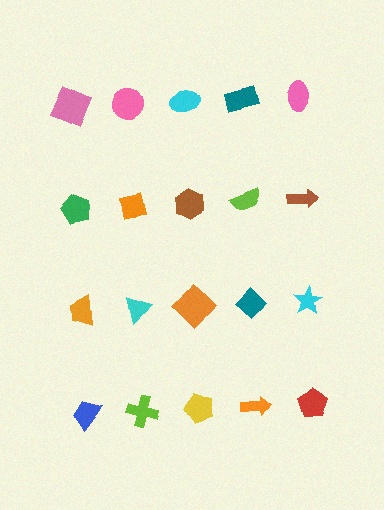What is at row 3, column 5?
A cyan star.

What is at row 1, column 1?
A pink square.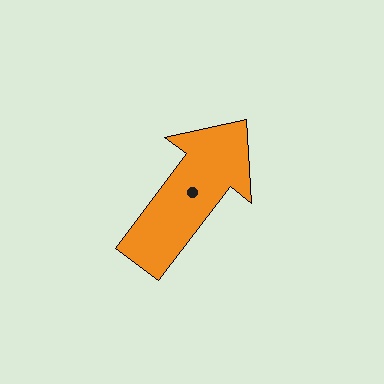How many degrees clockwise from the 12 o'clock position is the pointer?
Approximately 37 degrees.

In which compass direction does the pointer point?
Northeast.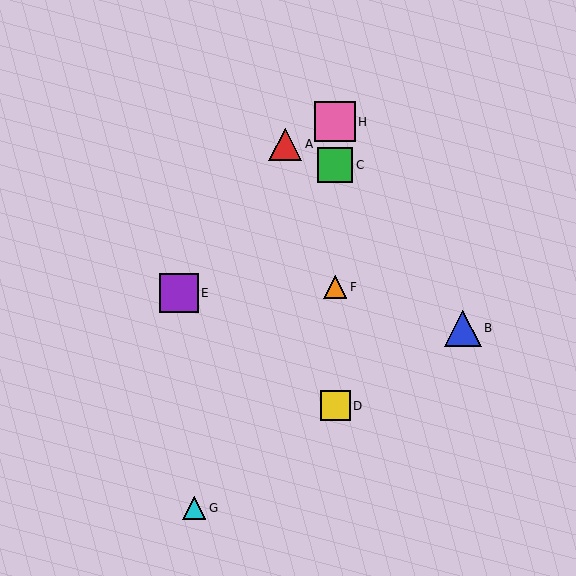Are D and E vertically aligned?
No, D is at x≈335 and E is at x≈179.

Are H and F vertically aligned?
Yes, both are at x≈335.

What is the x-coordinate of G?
Object G is at x≈194.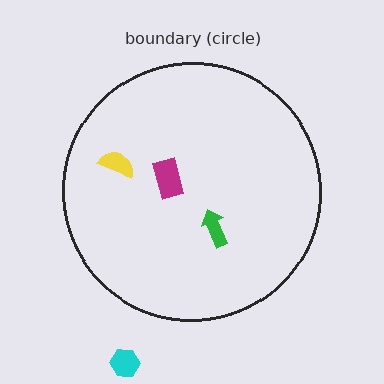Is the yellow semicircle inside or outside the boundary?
Inside.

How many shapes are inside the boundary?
3 inside, 1 outside.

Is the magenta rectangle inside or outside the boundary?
Inside.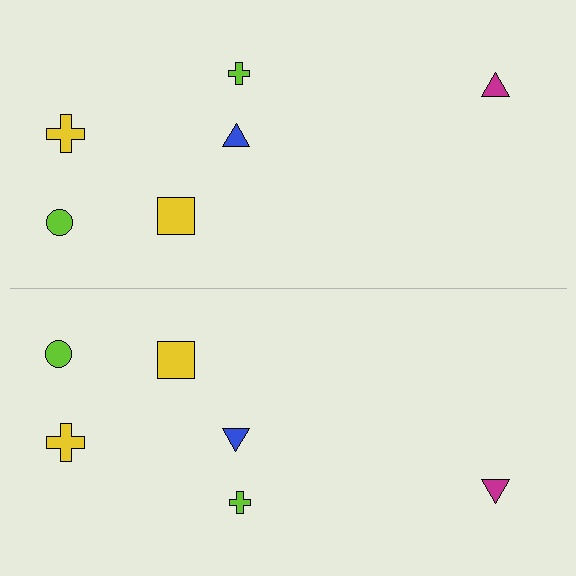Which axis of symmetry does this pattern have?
The pattern has a horizontal axis of symmetry running through the center of the image.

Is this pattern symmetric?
Yes, this pattern has bilateral (reflection) symmetry.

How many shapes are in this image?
There are 12 shapes in this image.